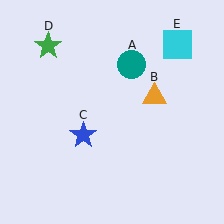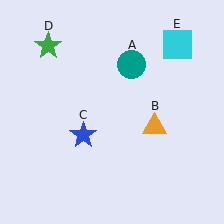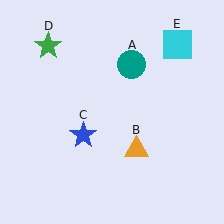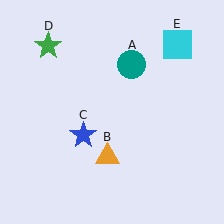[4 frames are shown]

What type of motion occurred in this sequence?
The orange triangle (object B) rotated clockwise around the center of the scene.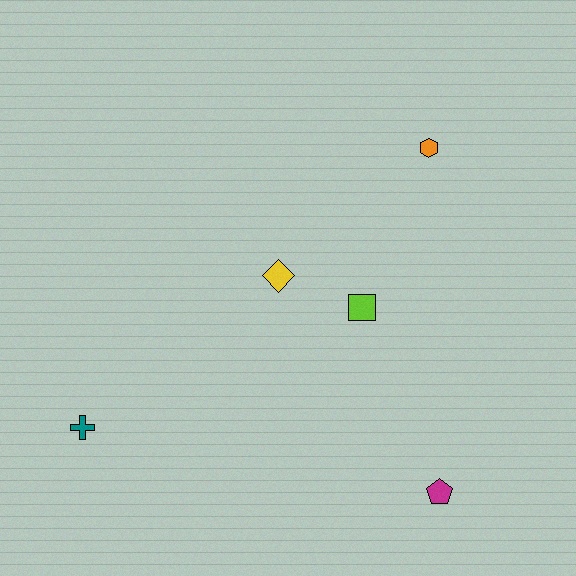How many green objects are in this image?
There are no green objects.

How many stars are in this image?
There are no stars.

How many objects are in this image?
There are 5 objects.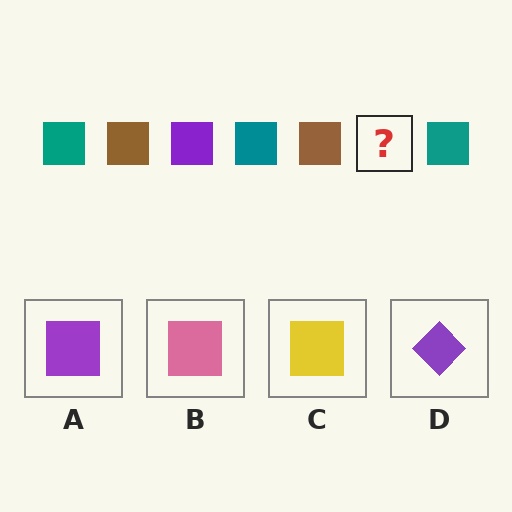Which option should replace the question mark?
Option A.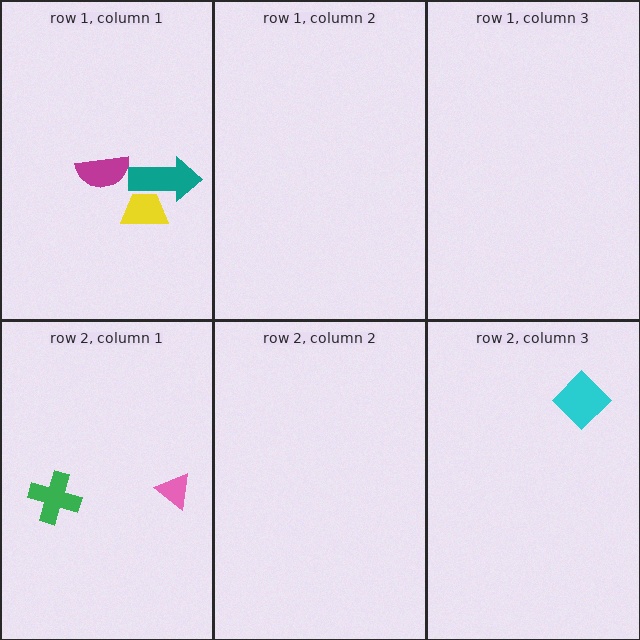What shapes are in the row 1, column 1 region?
The teal arrow, the magenta semicircle, the yellow trapezoid.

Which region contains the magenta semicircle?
The row 1, column 1 region.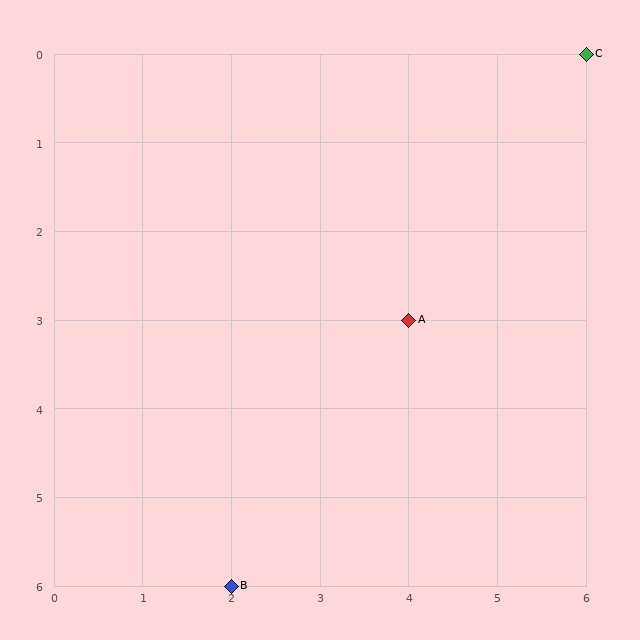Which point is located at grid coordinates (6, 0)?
Point C is at (6, 0).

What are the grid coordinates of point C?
Point C is at grid coordinates (6, 0).